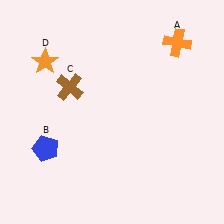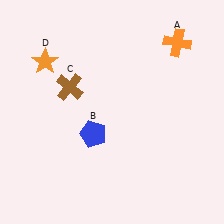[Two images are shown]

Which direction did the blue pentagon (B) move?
The blue pentagon (B) moved right.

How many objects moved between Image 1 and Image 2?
1 object moved between the two images.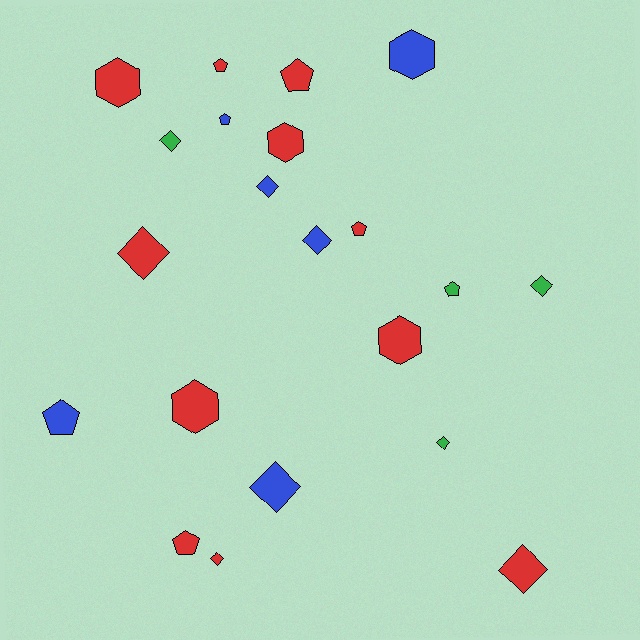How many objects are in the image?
There are 21 objects.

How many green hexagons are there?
There are no green hexagons.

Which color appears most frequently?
Red, with 11 objects.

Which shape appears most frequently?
Diamond, with 9 objects.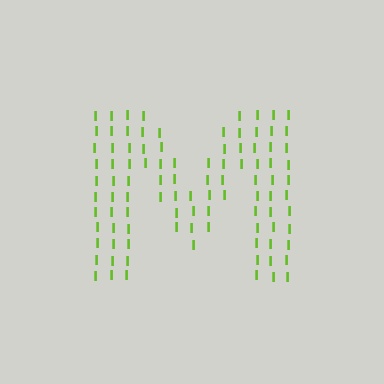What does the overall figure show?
The overall figure shows the letter M.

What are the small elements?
The small elements are letter I's.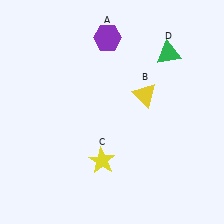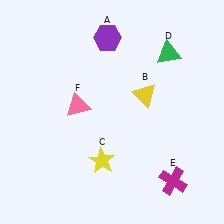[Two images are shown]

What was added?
A magenta cross (E), a pink triangle (F) were added in Image 2.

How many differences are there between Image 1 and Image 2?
There are 2 differences between the two images.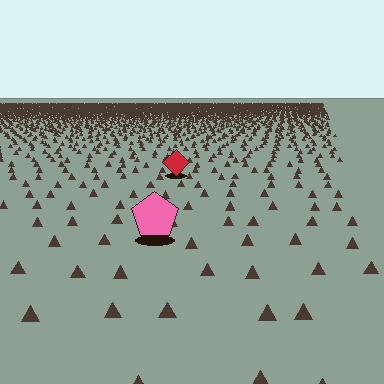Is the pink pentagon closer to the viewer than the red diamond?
Yes. The pink pentagon is closer — you can tell from the texture gradient: the ground texture is coarser near it.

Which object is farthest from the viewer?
The red diamond is farthest from the viewer. It appears smaller and the ground texture around it is denser.